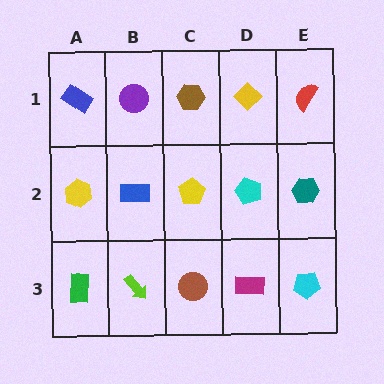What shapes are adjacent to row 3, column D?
A cyan pentagon (row 2, column D), a brown circle (row 3, column C), a cyan pentagon (row 3, column E).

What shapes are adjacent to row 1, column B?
A blue rectangle (row 2, column B), a blue rectangle (row 1, column A), a brown hexagon (row 1, column C).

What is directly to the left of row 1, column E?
A yellow diamond.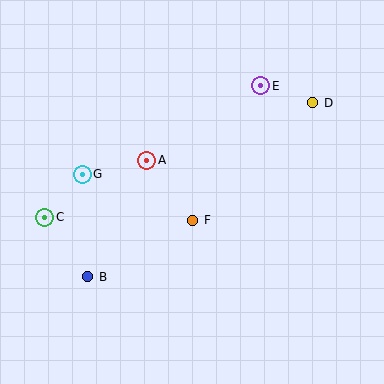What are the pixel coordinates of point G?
Point G is at (82, 174).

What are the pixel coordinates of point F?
Point F is at (193, 220).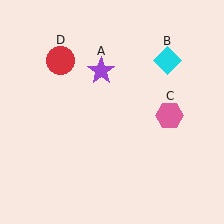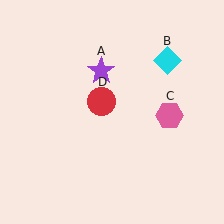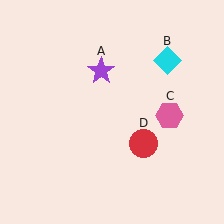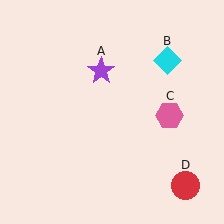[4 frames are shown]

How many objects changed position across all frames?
1 object changed position: red circle (object D).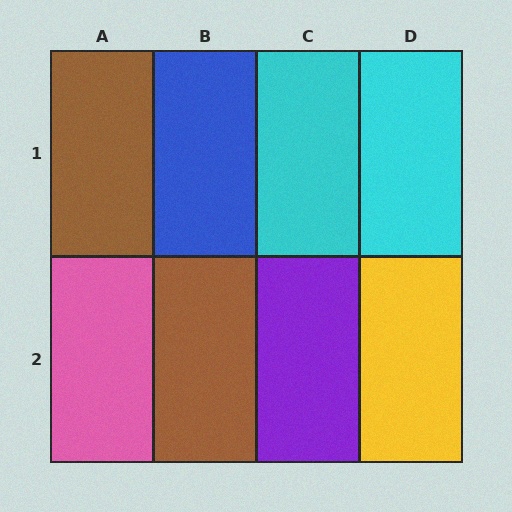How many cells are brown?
2 cells are brown.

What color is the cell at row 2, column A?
Pink.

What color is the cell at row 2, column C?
Purple.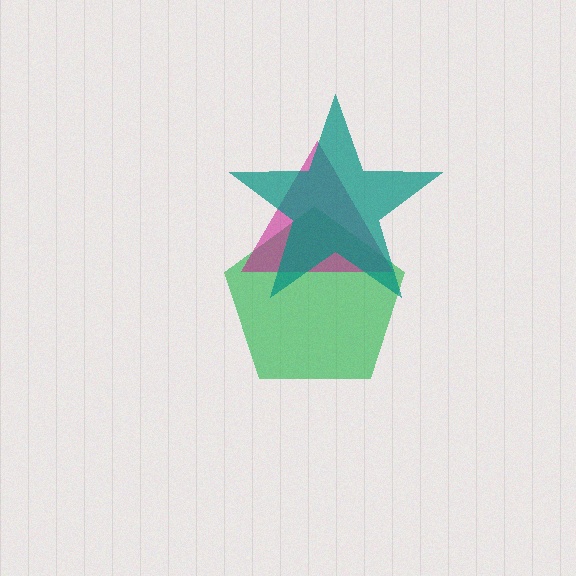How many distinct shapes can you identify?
There are 3 distinct shapes: a green pentagon, a magenta triangle, a teal star.